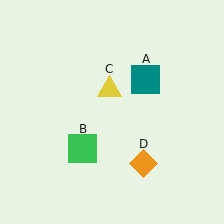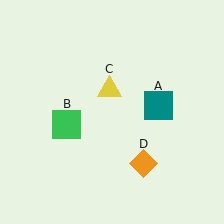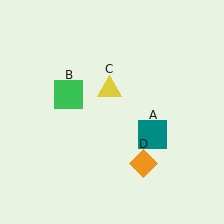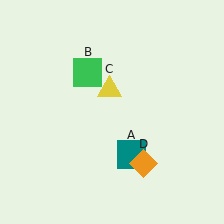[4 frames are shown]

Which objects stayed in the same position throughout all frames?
Yellow triangle (object C) and orange diamond (object D) remained stationary.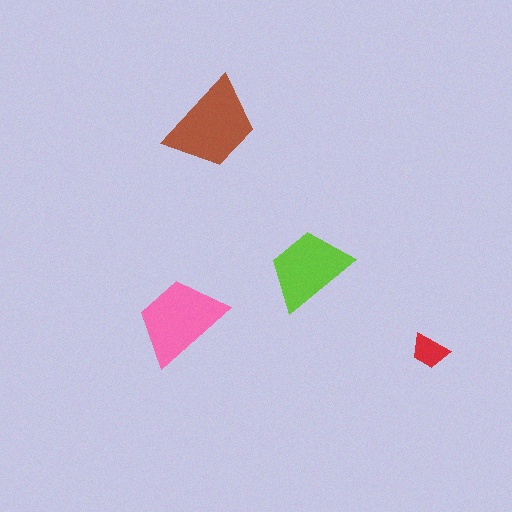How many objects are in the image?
There are 4 objects in the image.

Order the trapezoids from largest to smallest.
the brown one, the pink one, the lime one, the red one.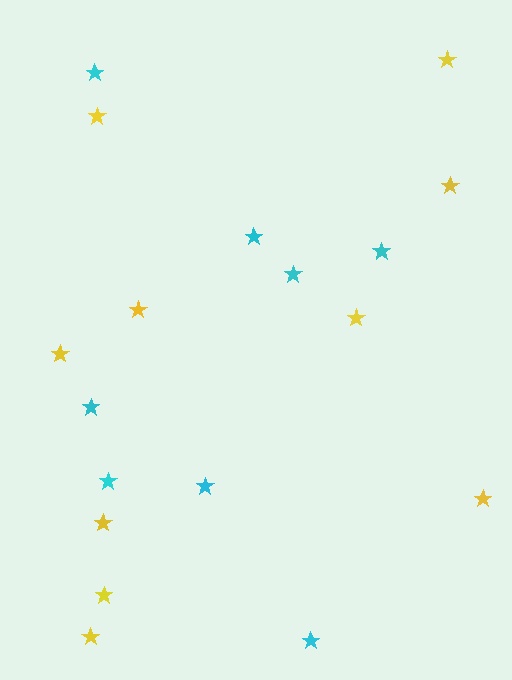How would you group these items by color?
There are 2 groups: one group of cyan stars (8) and one group of yellow stars (10).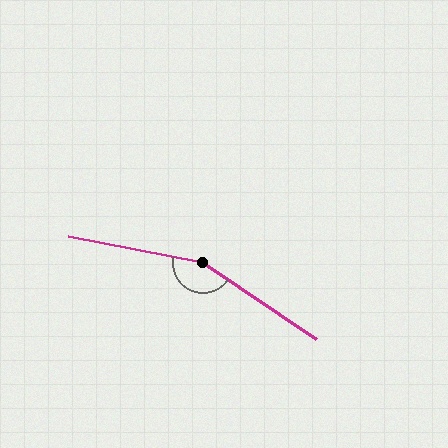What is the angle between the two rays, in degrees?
Approximately 157 degrees.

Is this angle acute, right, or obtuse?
It is obtuse.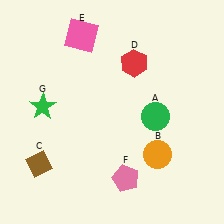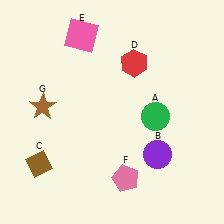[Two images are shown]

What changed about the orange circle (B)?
In Image 1, B is orange. In Image 2, it changed to purple.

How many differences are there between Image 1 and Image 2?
There are 2 differences between the two images.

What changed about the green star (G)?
In Image 1, G is green. In Image 2, it changed to brown.